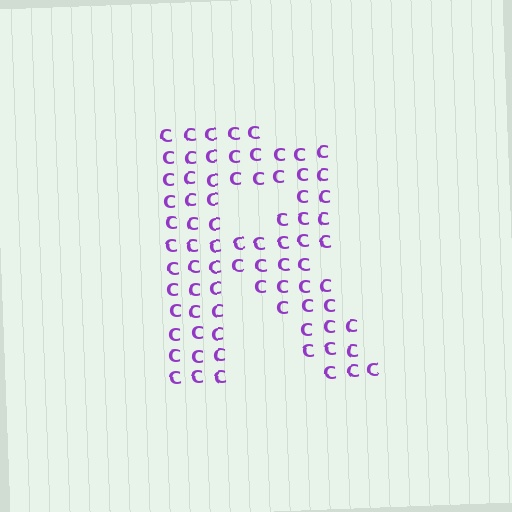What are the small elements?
The small elements are letter C's.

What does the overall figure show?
The overall figure shows the letter R.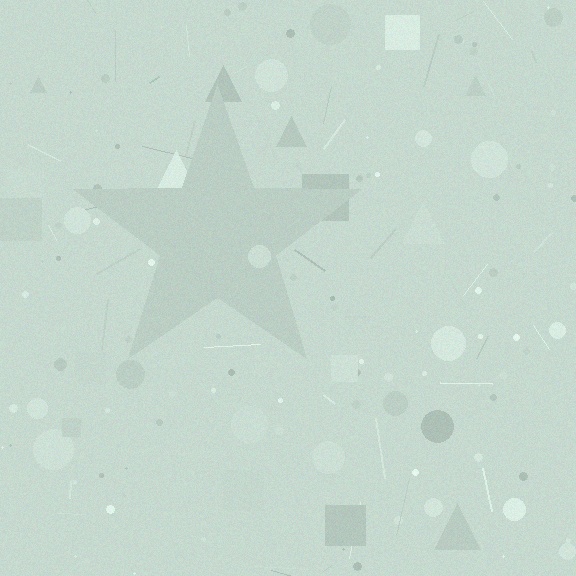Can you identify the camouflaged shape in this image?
The camouflaged shape is a star.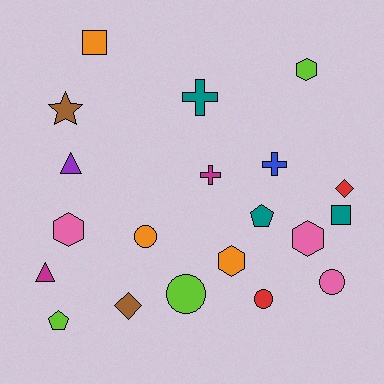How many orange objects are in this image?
There are 3 orange objects.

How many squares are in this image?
There are 2 squares.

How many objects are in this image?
There are 20 objects.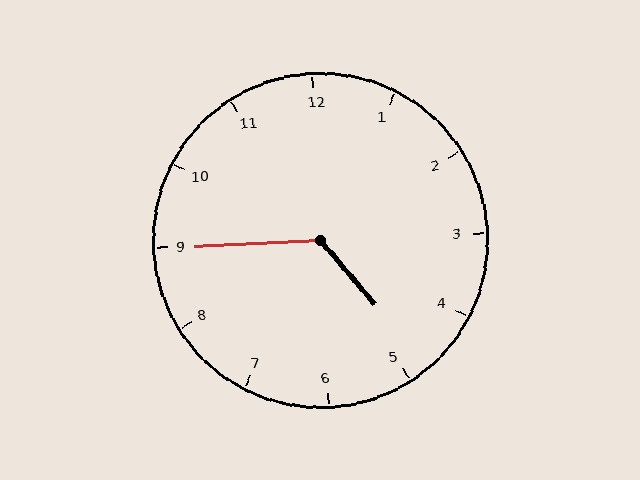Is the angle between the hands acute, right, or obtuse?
It is obtuse.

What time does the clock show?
4:45.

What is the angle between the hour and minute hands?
Approximately 128 degrees.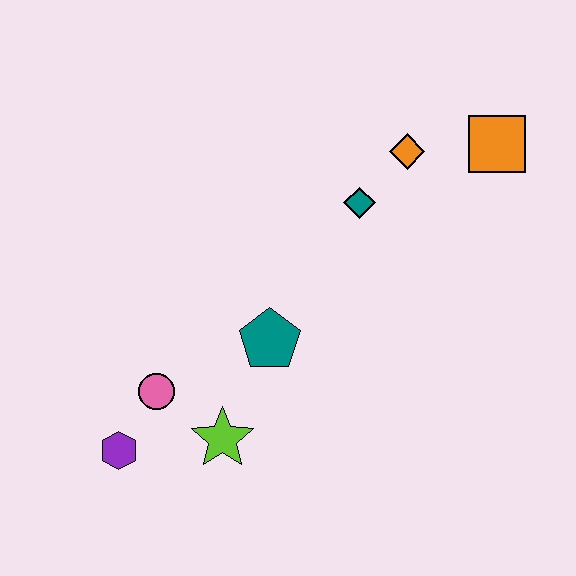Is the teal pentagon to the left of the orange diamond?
Yes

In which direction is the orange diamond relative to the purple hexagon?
The orange diamond is above the purple hexagon.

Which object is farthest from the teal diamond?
The purple hexagon is farthest from the teal diamond.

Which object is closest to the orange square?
The orange diamond is closest to the orange square.